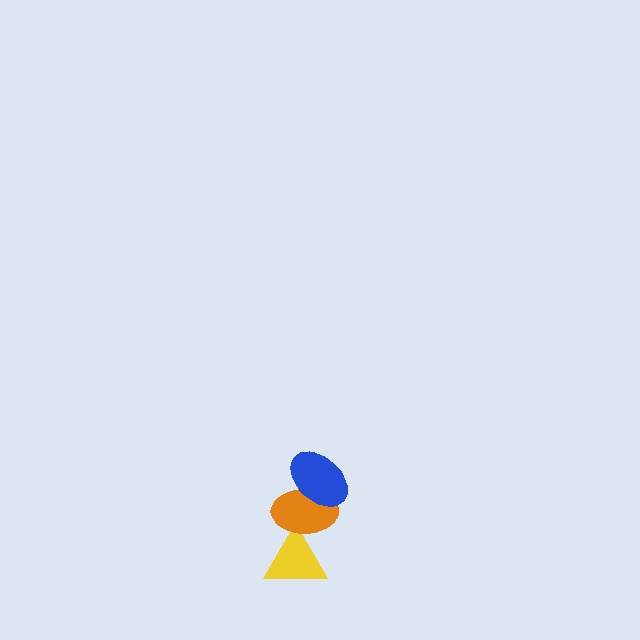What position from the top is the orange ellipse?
The orange ellipse is 2nd from the top.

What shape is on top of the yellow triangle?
The orange ellipse is on top of the yellow triangle.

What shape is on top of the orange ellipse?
The blue ellipse is on top of the orange ellipse.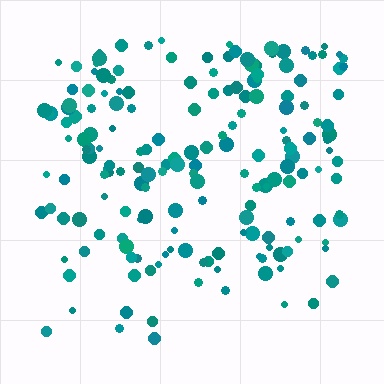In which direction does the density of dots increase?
From bottom to top, with the top side densest.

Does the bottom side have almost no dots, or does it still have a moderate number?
Still a moderate number, just noticeably fewer than the top.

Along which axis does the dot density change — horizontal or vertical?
Vertical.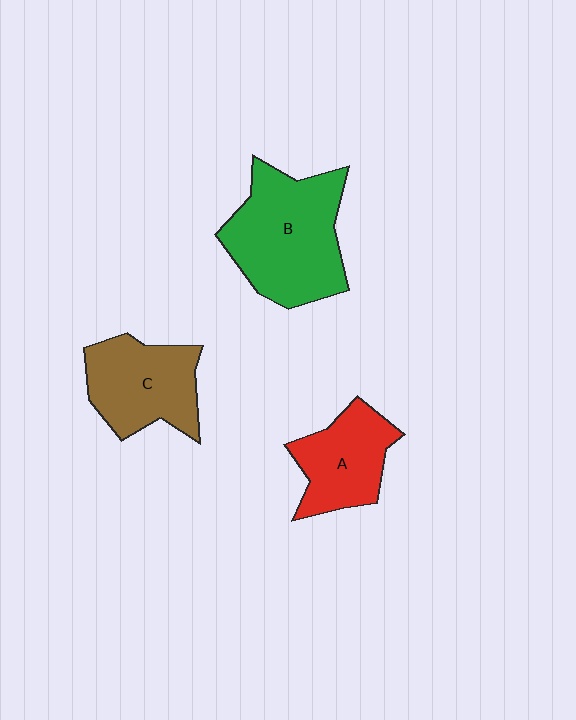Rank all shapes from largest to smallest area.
From largest to smallest: B (green), C (brown), A (red).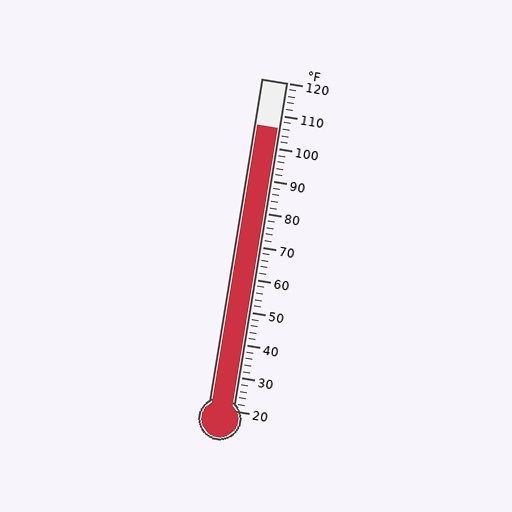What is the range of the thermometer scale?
The thermometer scale ranges from 20°F to 120°F.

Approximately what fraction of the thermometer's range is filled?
The thermometer is filled to approximately 85% of its range.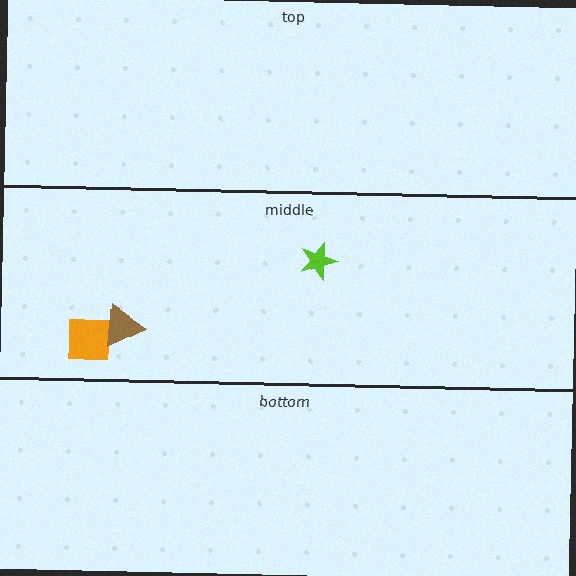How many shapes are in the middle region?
3.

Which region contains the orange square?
The middle region.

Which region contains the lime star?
The middle region.